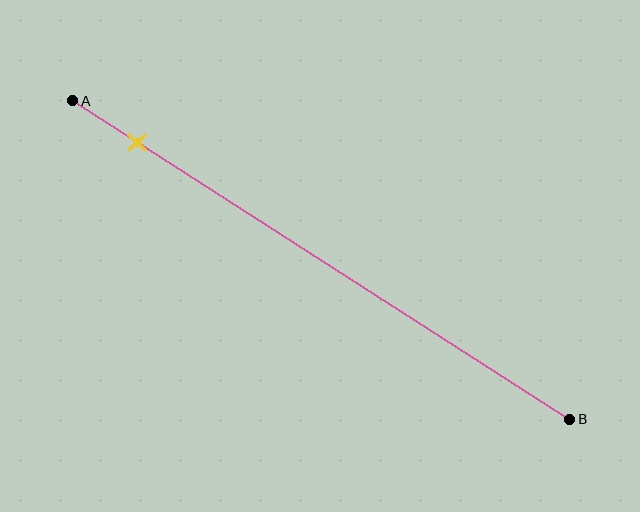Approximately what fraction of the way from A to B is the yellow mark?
The yellow mark is approximately 15% of the way from A to B.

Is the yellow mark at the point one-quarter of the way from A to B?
No, the mark is at about 15% from A, not at the 25% one-quarter point.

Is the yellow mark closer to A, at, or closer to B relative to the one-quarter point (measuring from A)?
The yellow mark is closer to point A than the one-quarter point of segment AB.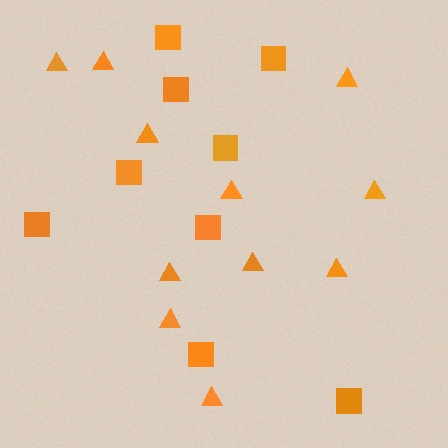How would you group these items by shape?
There are 2 groups: one group of triangles (11) and one group of squares (9).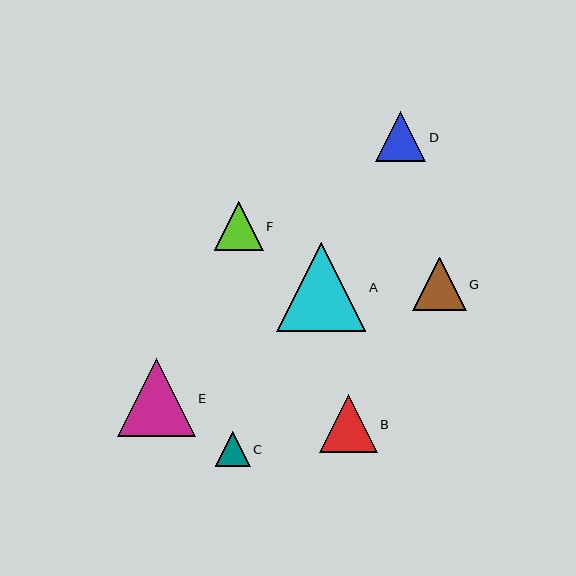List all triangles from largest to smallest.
From largest to smallest: A, E, B, G, D, F, C.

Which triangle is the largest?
Triangle A is the largest with a size of approximately 89 pixels.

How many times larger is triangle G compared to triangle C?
Triangle G is approximately 1.5 times the size of triangle C.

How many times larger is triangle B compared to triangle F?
Triangle B is approximately 1.2 times the size of triangle F.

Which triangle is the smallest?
Triangle C is the smallest with a size of approximately 35 pixels.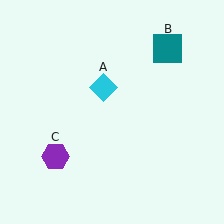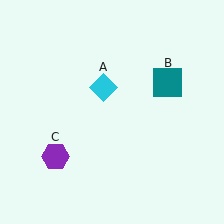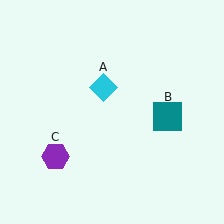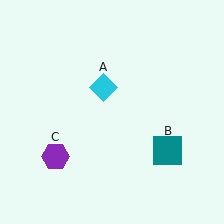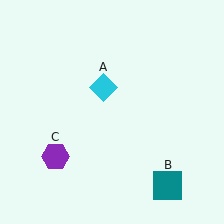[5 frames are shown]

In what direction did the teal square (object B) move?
The teal square (object B) moved down.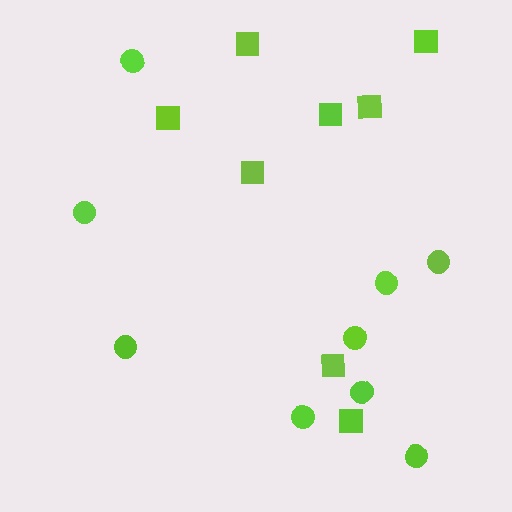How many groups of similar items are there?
There are 2 groups: one group of circles (9) and one group of squares (8).